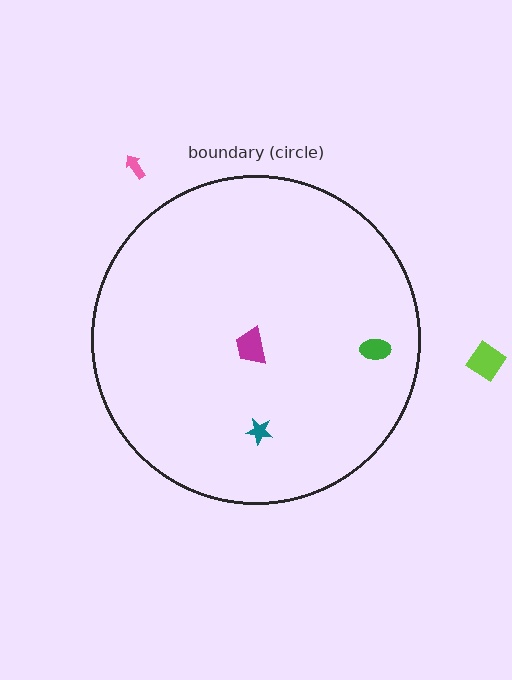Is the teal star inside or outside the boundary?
Inside.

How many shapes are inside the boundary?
3 inside, 2 outside.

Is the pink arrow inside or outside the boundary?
Outside.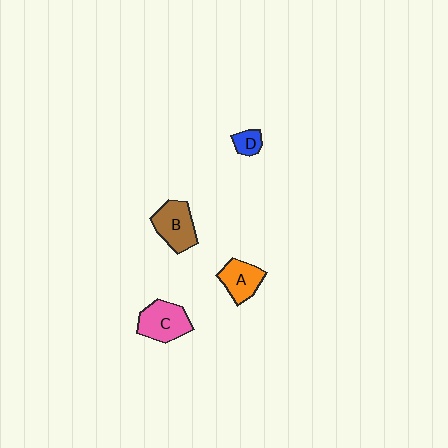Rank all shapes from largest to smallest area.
From largest to smallest: B (brown), C (pink), A (orange), D (blue).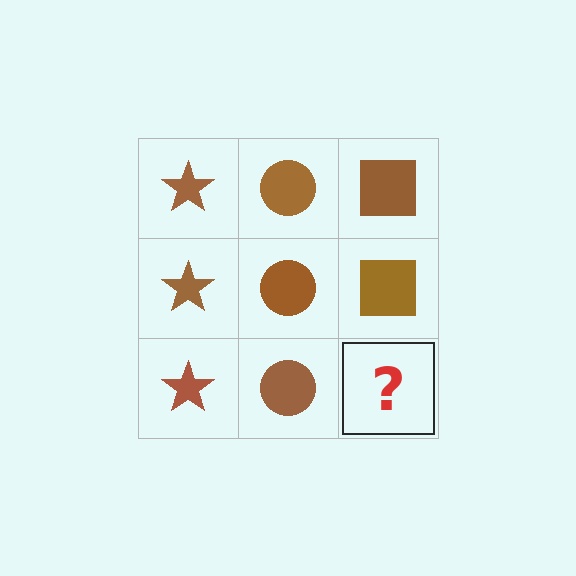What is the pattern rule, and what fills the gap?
The rule is that each column has a consistent shape. The gap should be filled with a brown square.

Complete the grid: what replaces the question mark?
The question mark should be replaced with a brown square.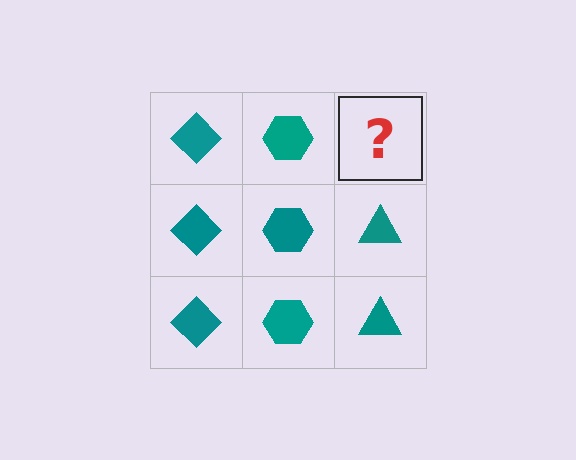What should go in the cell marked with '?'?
The missing cell should contain a teal triangle.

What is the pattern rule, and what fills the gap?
The rule is that each column has a consistent shape. The gap should be filled with a teal triangle.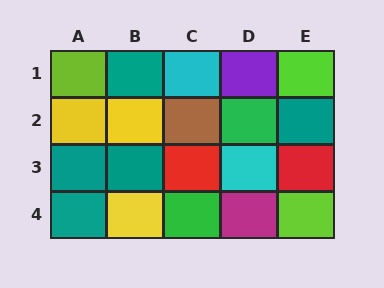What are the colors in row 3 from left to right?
Teal, teal, red, cyan, red.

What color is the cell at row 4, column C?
Green.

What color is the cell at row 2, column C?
Brown.